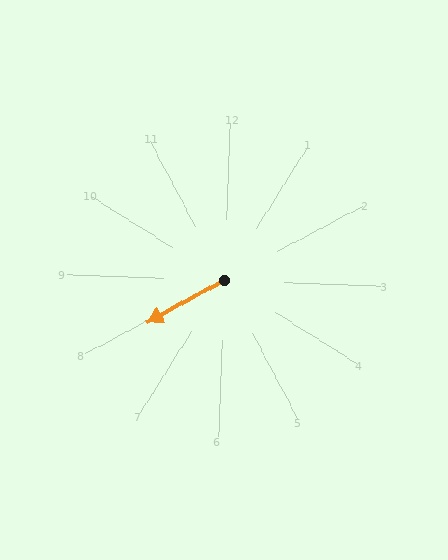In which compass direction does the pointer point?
Southwest.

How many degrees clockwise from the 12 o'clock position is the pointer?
Approximately 239 degrees.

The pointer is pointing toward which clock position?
Roughly 8 o'clock.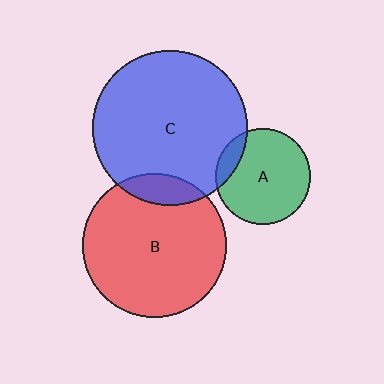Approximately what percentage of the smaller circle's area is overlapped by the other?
Approximately 10%.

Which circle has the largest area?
Circle C (blue).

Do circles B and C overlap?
Yes.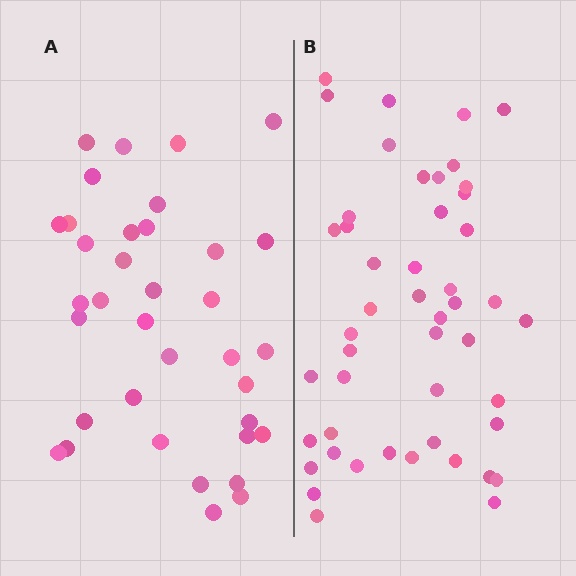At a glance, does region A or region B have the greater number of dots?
Region B (the right region) has more dots.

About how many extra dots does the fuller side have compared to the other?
Region B has roughly 12 or so more dots than region A.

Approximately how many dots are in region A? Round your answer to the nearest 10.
About 40 dots. (The exact count is 36, which rounds to 40.)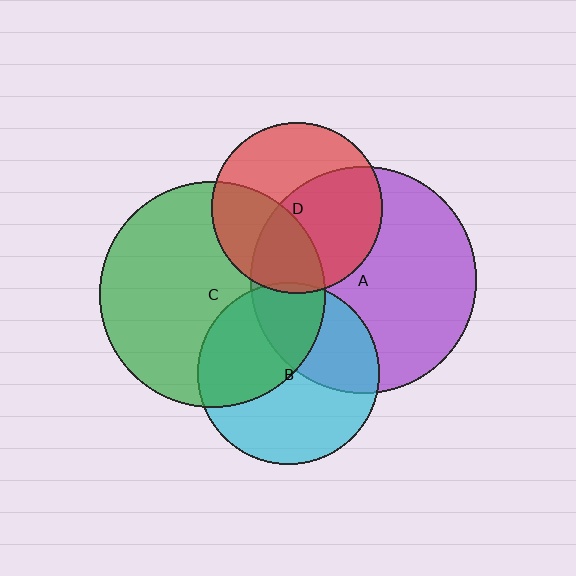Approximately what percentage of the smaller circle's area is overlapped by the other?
Approximately 20%.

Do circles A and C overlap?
Yes.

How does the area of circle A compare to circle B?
Approximately 1.5 times.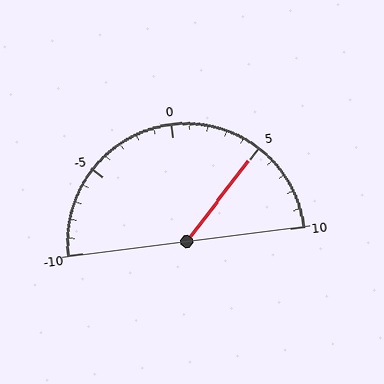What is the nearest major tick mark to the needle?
The nearest major tick mark is 5.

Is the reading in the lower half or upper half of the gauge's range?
The reading is in the upper half of the range (-10 to 10).